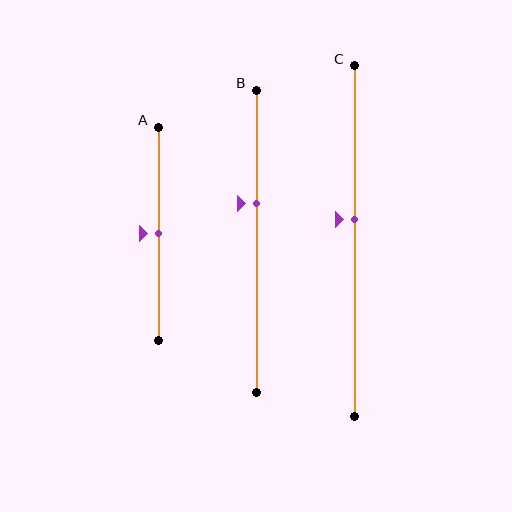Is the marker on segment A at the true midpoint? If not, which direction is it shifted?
Yes, the marker on segment A is at the true midpoint.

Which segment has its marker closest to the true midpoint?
Segment A has its marker closest to the true midpoint.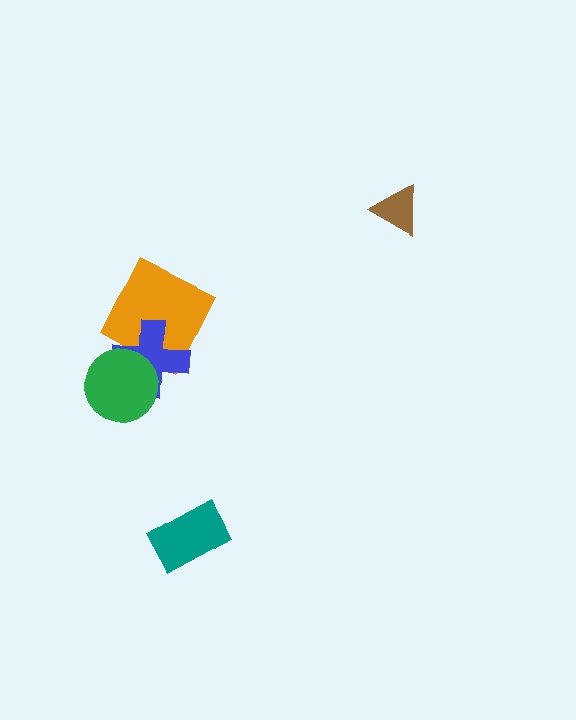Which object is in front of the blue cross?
The green circle is in front of the blue cross.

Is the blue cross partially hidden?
Yes, it is partially covered by another shape.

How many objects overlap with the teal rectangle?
0 objects overlap with the teal rectangle.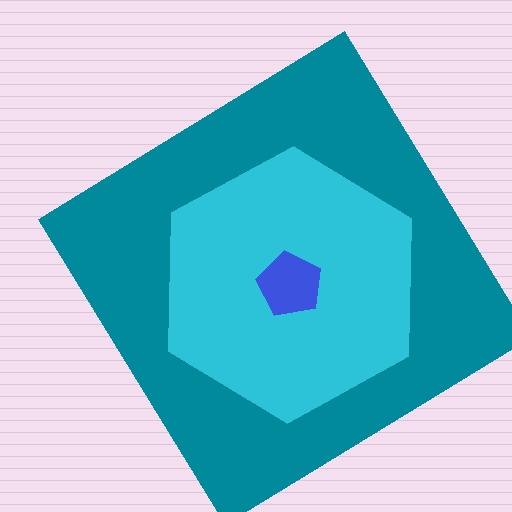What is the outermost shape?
The teal diamond.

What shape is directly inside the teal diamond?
The cyan hexagon.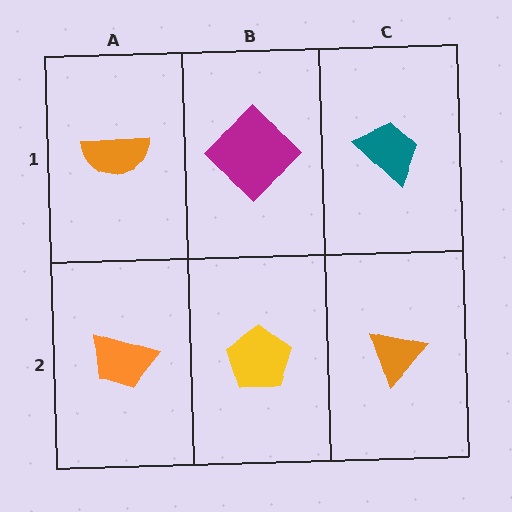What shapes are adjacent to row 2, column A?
An orange semicircle (row 1, column A), a yellow pentagon (row 2, column B).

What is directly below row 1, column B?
A yellow pentagon.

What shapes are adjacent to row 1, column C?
An orange triangle (row 2, column C), a magenta diamond (row 1, column B).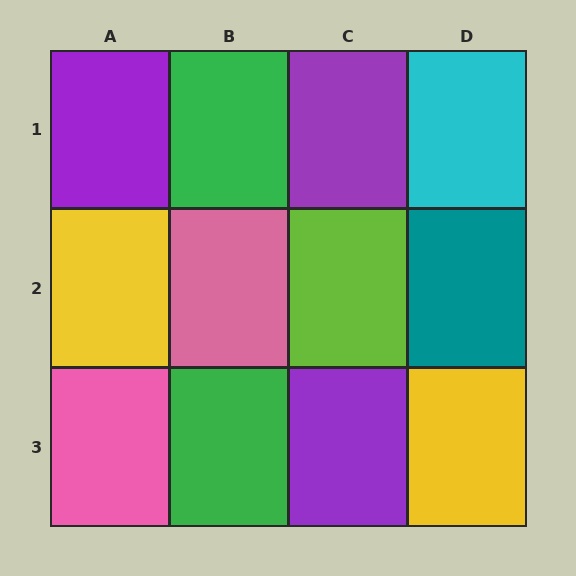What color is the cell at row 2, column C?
Lime.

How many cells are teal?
1 cell is teal.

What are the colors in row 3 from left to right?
Pink, green, purple, yellow.